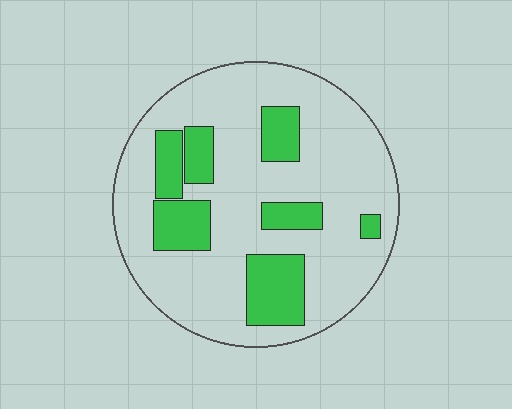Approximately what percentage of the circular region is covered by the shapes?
Approximately 25%.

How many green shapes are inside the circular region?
7.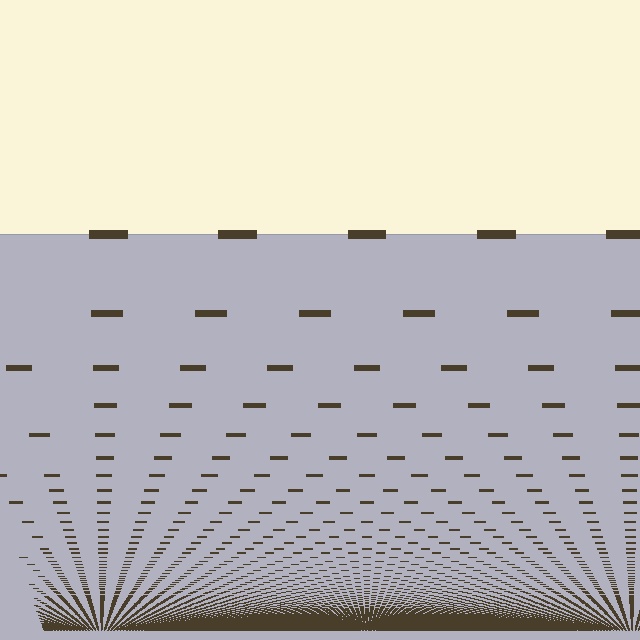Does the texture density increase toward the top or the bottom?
Density increases toward the bottom.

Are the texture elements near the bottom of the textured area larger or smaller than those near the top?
Smaller. The gradient is inverted — elements near the bottom are smaller and denser.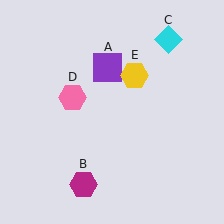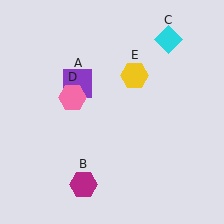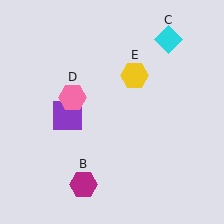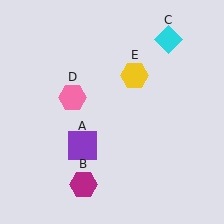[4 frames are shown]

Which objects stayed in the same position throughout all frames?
Magenta hexagon (object B) and cyan diamond (object C) and pink hexagon (object D) and yellow hexagon (object E) remained stationary.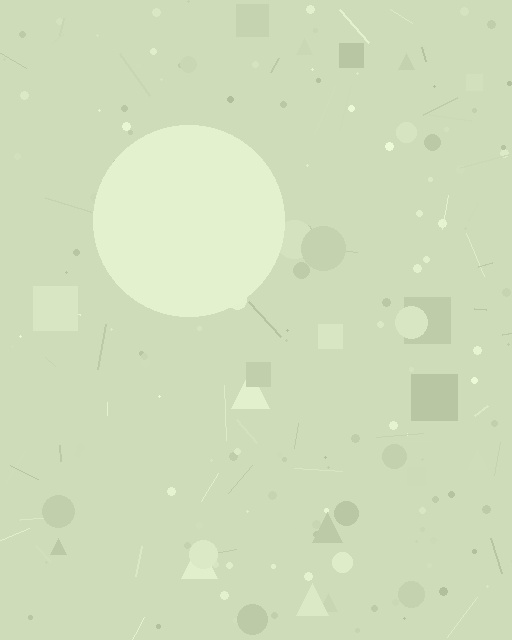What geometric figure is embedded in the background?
A circle is embedded in the background.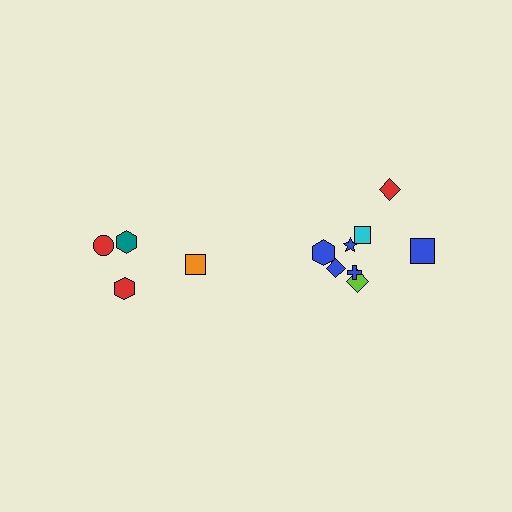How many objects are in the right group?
There are 8 objects.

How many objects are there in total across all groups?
There are 12 objects.